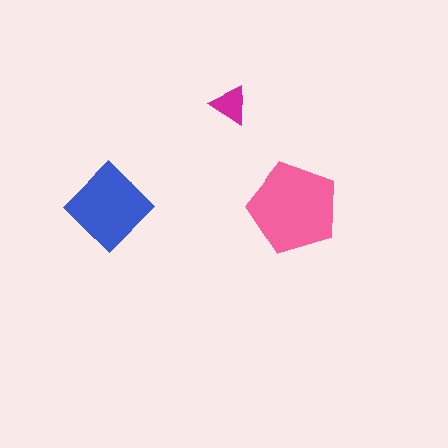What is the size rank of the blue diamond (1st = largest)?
2nd.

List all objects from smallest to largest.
The magenta triangle, the blue diamond, the pink pentagon.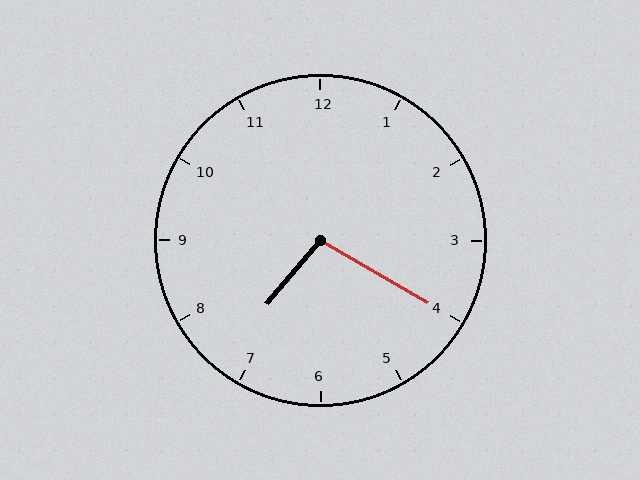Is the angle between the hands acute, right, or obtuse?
It is obtuse.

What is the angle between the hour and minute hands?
Approximately 100 degrees.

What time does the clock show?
7:20.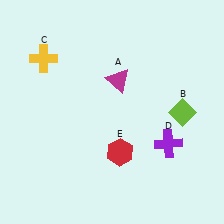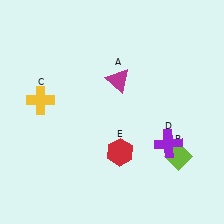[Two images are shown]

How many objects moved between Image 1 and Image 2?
2 objects moved between the two images.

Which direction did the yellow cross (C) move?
The yellow cross (C) moved down.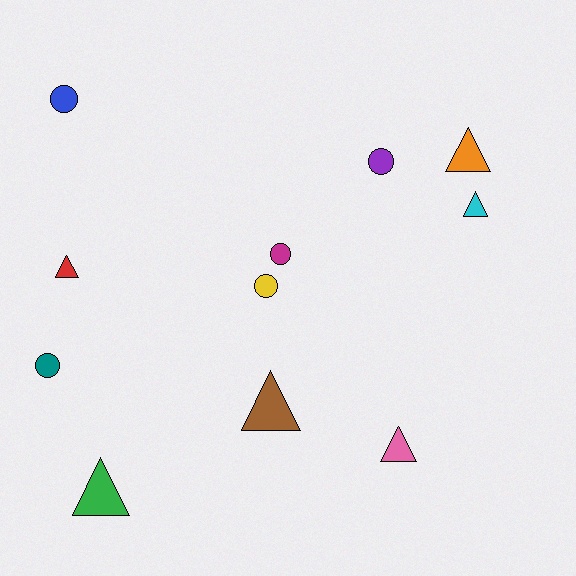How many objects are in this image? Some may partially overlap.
There are 11 objects.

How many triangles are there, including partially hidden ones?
There are 6 triangles.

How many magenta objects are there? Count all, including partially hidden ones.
There is 1 magenta object.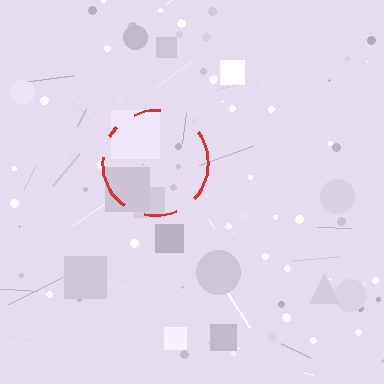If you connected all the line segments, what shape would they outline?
They would outline a circle.